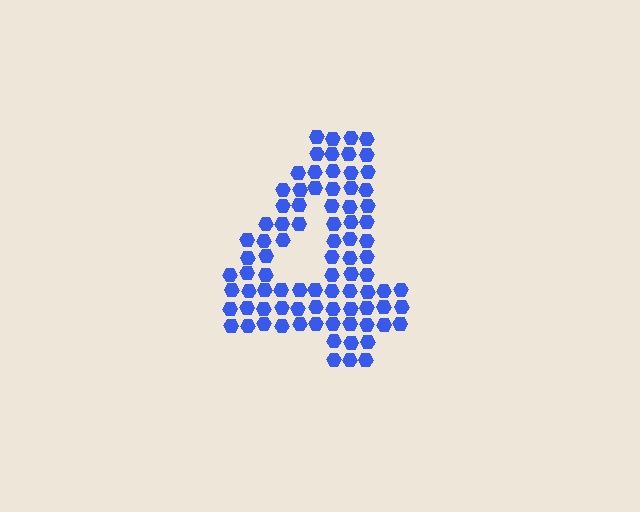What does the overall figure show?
The overall figure shows the digit 4.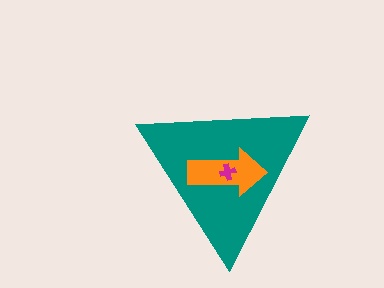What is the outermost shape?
The teal triangle.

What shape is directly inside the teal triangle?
The orange arrow.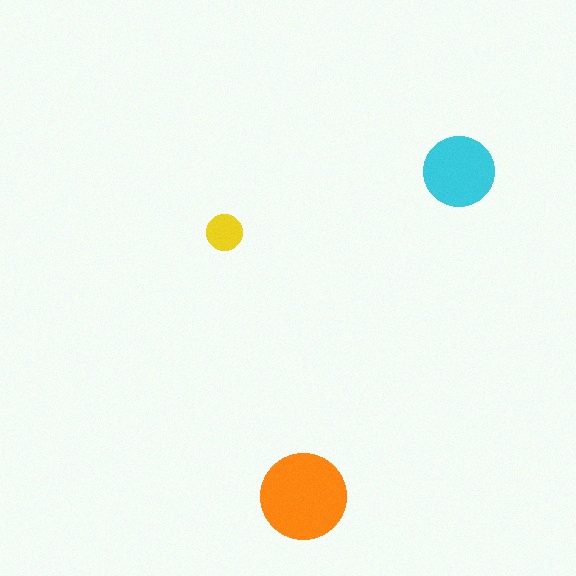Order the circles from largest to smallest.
the orange one, the cyan one, the yellow one.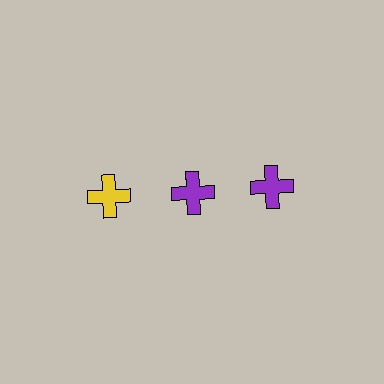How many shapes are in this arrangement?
There are 3 shapes arranged in a grid pattern.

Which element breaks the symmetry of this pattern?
The yellow cross in the top row, leftmost column breaks the symmetry. All other shapes are purple crosses.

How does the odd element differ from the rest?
It has a different color: yellow instead of purple.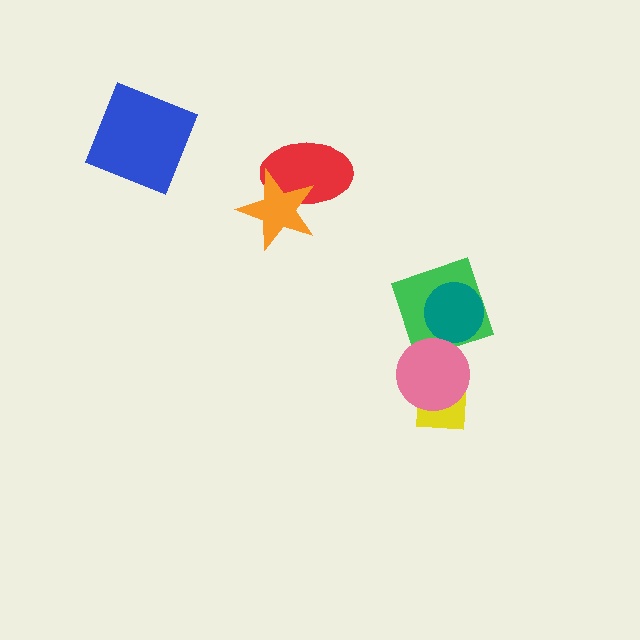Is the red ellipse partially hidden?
Yes, it is partially covered by another shape.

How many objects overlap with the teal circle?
1 object overlaps with the teal circle.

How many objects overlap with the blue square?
0 objects overlap with the blue square.